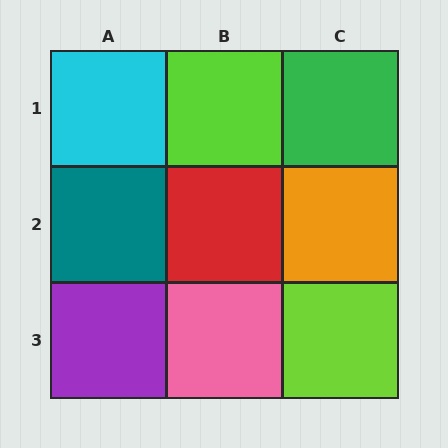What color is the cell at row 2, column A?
Teal.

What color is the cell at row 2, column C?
Orange.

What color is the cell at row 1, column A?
Cyan.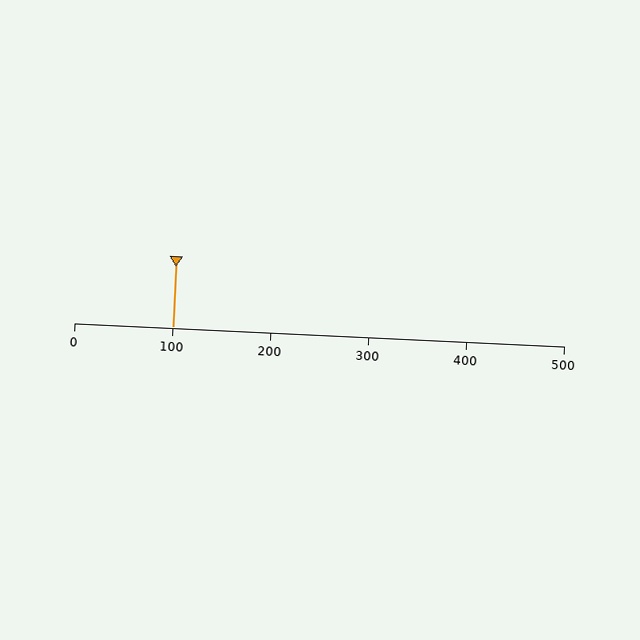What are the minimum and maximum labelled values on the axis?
The axis runs from 0 to 500.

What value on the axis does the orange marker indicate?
The marker indicates approximately 100.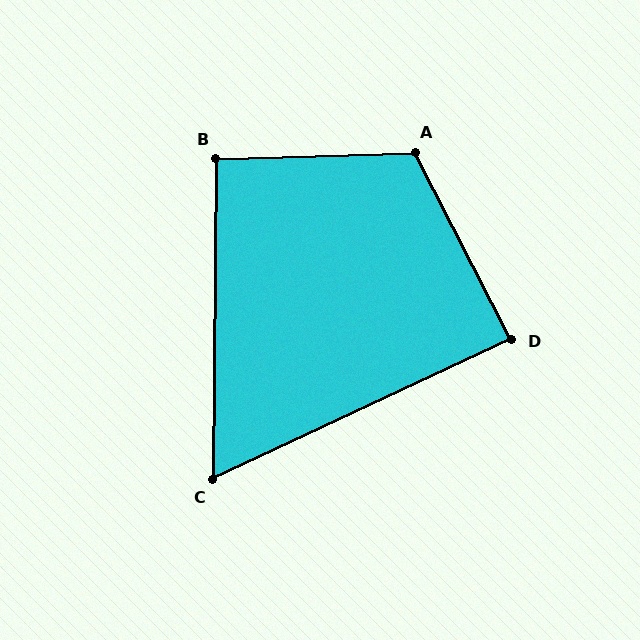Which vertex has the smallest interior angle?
C, at approximately 64 degrees.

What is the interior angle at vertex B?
Approximately 92 degrees (approximately right).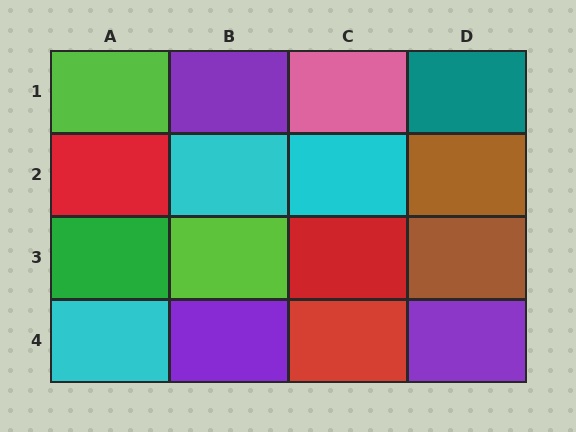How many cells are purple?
3 cells are purple.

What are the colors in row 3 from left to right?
Green, lime, red, brown.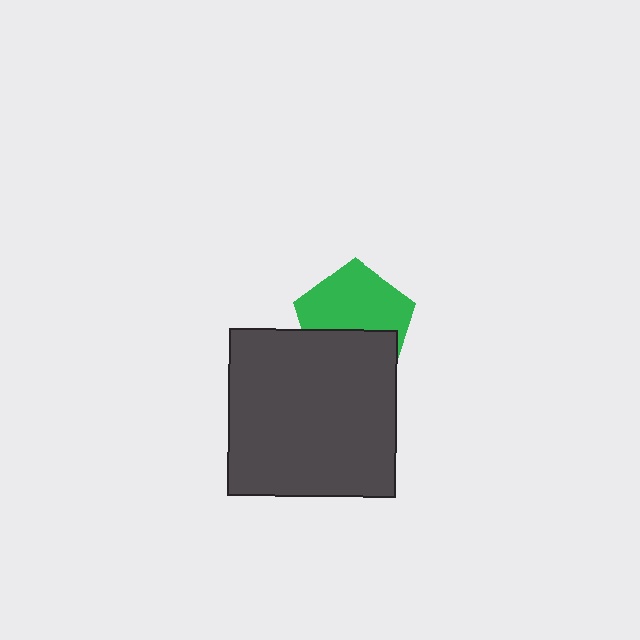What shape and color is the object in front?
The object in front is a dark gray square.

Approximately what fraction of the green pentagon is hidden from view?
Roughly 40% of the green pentagon is hidden behind the dark gray square.